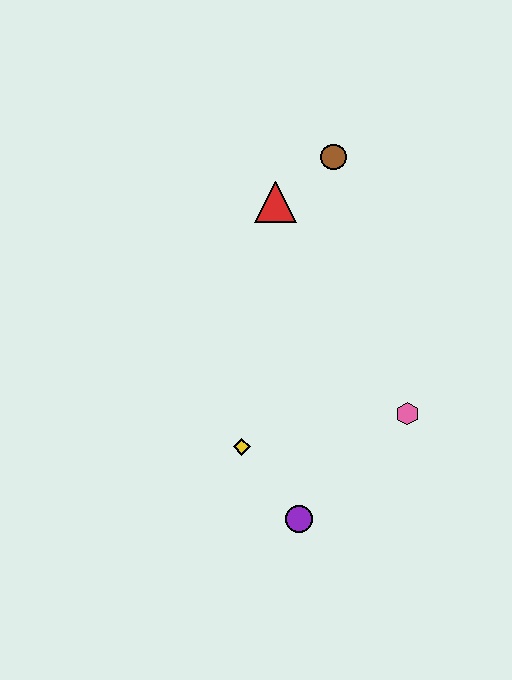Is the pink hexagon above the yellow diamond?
Yes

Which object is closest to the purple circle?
The yellow diamond is closest to the purple circle.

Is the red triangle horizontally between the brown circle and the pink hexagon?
No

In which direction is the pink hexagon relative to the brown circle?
The pink hexagon is below the brown circle.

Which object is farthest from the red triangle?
The purple circle is farthest from the red triangle.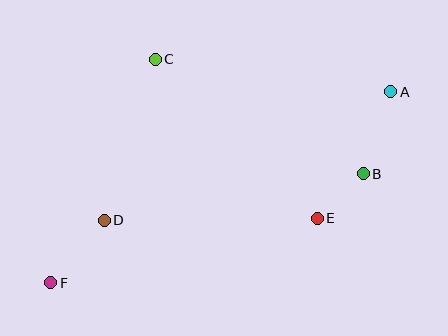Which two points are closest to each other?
Points B and E are closest to each other.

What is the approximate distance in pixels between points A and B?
The distance between A and B is approximately 87 pixels.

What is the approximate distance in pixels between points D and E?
The distance between D and E is approximately 213 pixels.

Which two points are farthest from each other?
Points A and F are farthest from each other.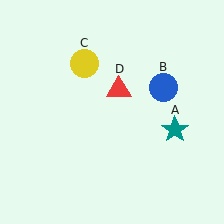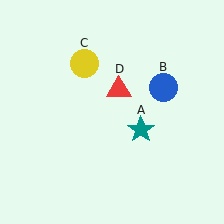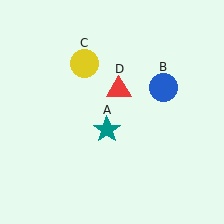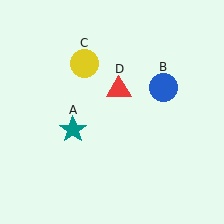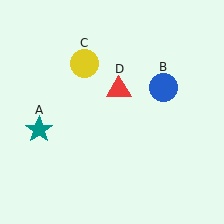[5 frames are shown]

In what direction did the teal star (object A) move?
The teal star (object A) moved left.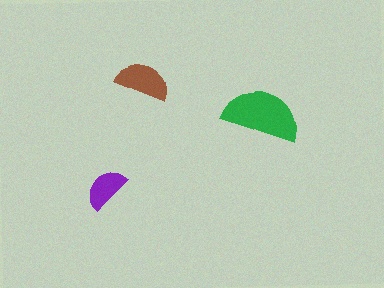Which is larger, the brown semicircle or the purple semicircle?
The brown one.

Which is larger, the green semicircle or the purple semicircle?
The green one.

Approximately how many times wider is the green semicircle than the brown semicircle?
About 1.5 times wider.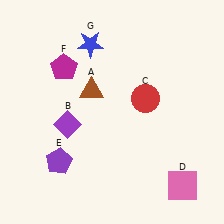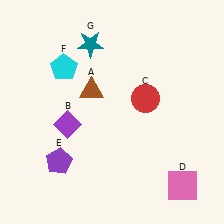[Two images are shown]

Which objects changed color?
F changed from magenta to cyan. G changed from blue to teal.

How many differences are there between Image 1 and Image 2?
There are 2 differences between the two images.